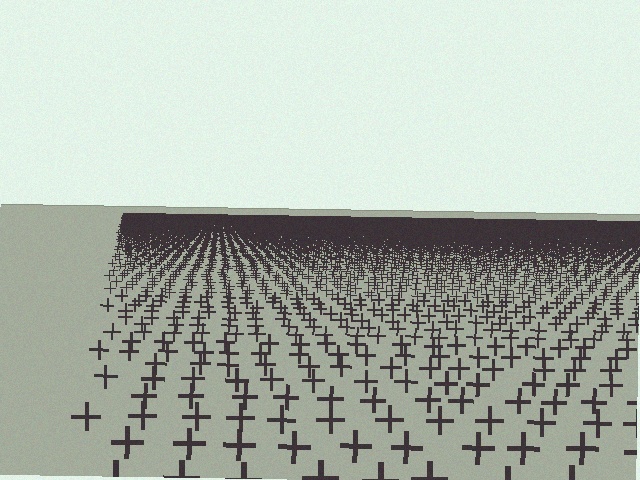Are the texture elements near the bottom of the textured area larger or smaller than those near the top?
Larger. Near the bottom, elements are closer to the viewer and appear at a bigger on-screen size.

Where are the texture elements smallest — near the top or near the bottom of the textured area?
Near the top.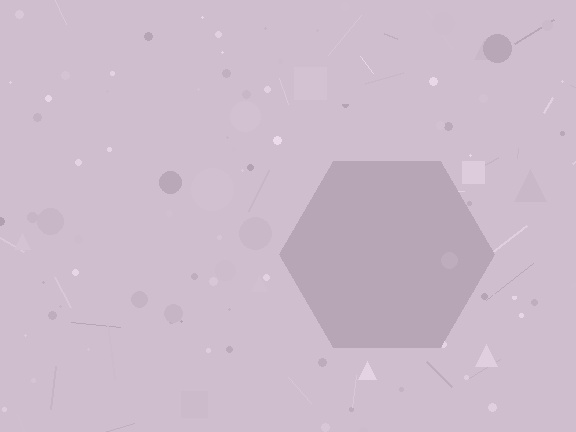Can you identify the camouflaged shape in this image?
The camouflaged shape is a hexagon.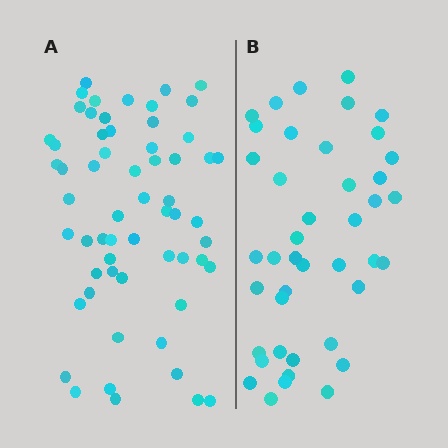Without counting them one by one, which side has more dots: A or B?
Region A (the left region) has more dots.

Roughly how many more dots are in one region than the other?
Region A has approximately 20 more dots than region B.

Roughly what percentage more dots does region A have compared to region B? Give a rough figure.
About 45% more.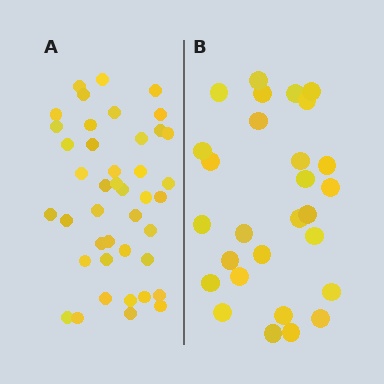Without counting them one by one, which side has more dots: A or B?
Region A (the left region) has more dots.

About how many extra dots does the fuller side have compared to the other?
Region A has approximately 15 more dots than region B.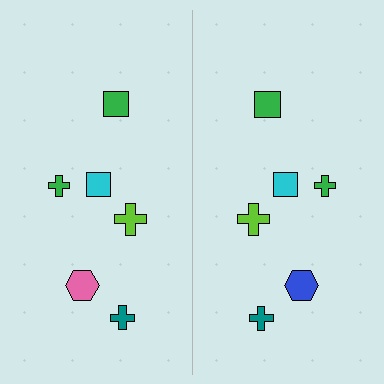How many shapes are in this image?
There are 12 shapes in this image.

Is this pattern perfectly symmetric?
No, the pattern is not perfectly symmetric. The blue hexagon on the right side breaks the symmetry — its mirror counterpart is pink.